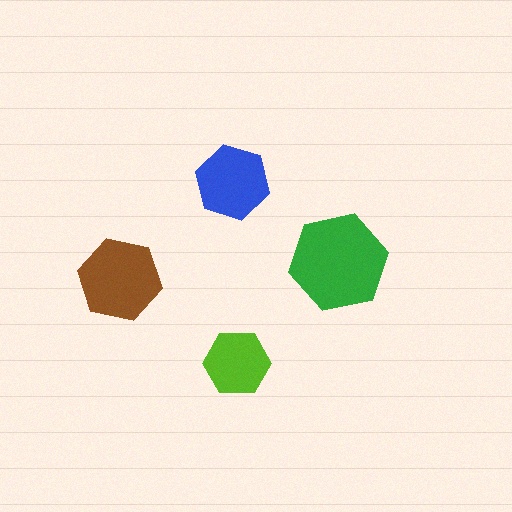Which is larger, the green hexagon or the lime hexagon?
The green one.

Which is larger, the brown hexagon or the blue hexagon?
The brown one.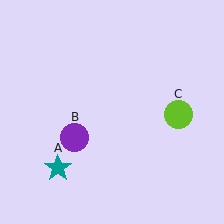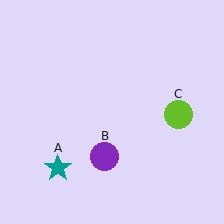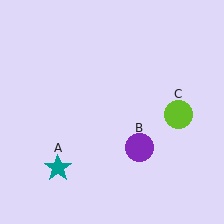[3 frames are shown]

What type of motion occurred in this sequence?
The purple circle (object B) rotated counterclockwise around the center of the scene.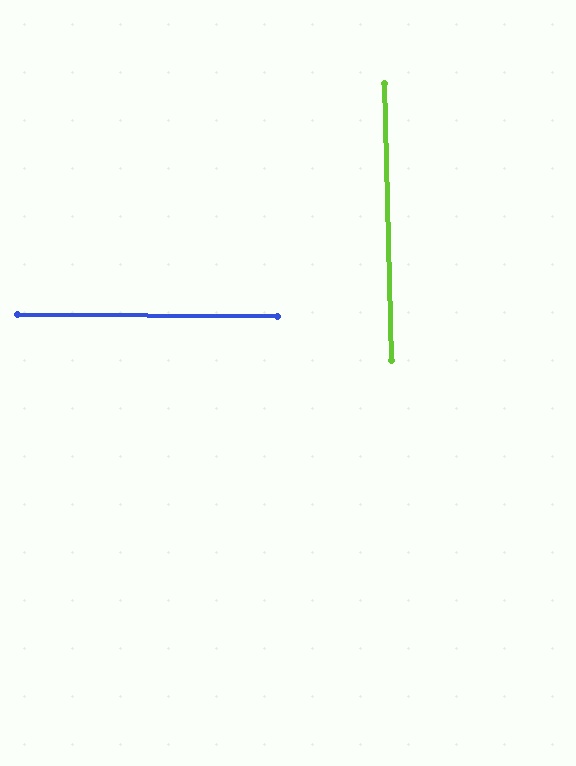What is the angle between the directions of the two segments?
Approximately 88 degrees.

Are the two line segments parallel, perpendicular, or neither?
Perpendicular — they meet at approximately 88°.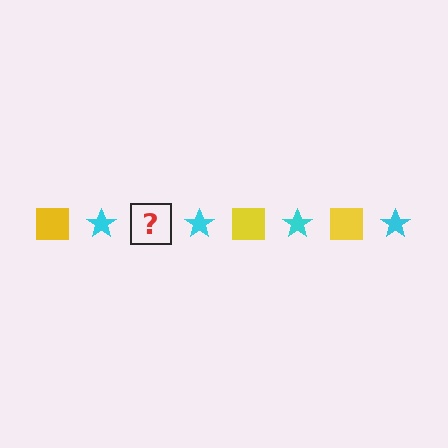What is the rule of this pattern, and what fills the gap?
The rule is that the pattern alternates between yellow square and cyan star. The gap should be filled with a yellow square.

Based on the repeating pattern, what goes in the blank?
The blank should be a yellow square.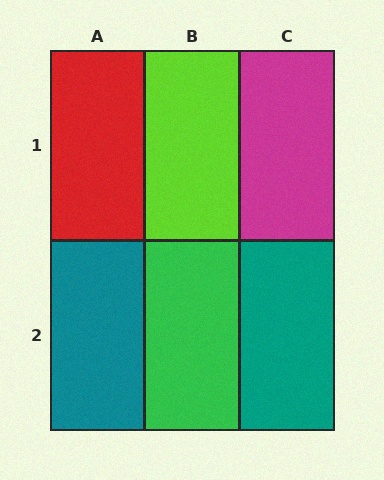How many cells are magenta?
1 cell is magenta.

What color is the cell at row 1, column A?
Red.